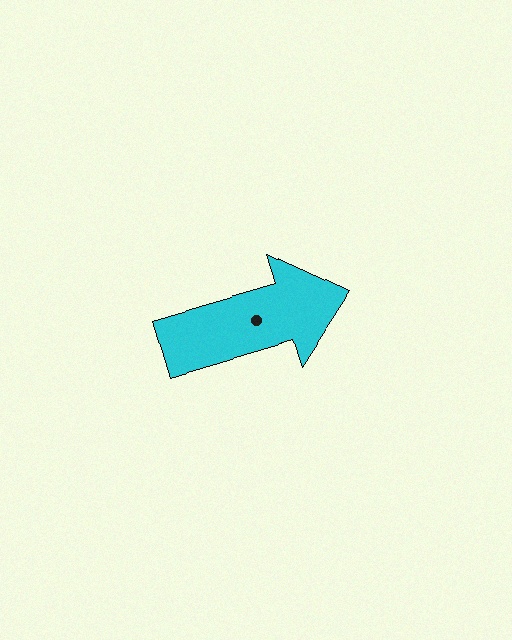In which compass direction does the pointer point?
East.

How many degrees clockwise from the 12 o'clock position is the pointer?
Approximately 74 degrees.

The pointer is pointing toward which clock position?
Roughly 2 o'clock.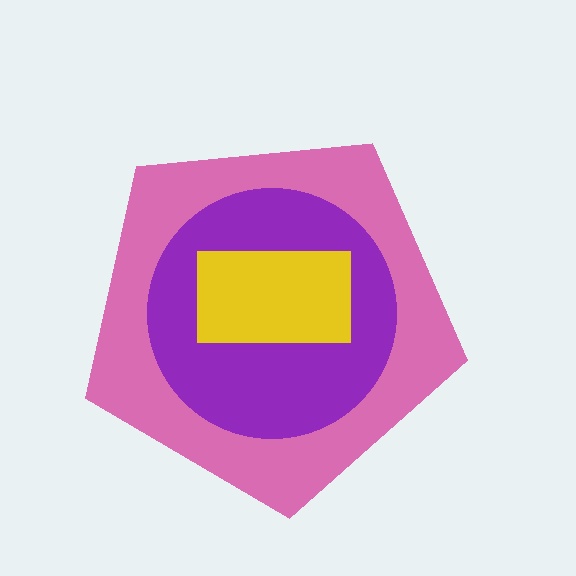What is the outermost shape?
The pink pentagon.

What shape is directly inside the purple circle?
The yellow rectangle.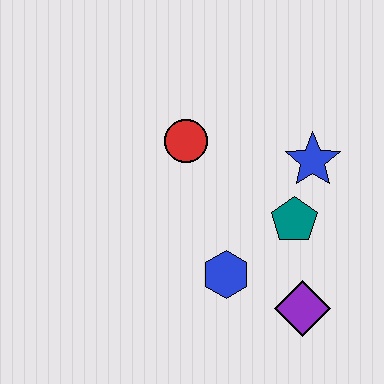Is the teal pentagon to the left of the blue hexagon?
No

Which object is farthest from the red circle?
The purple diamond is farthest from the red circle.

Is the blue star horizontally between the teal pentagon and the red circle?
No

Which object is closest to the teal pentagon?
The blue star is closest to the teal pentagon.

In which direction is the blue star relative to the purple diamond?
The blue star is above the purple diamond.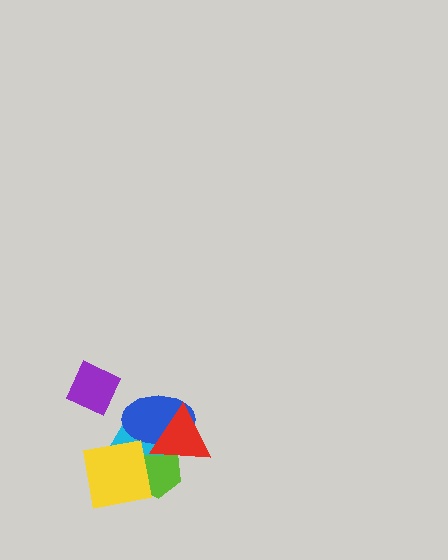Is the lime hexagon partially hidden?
Yes, it is partially covered by another shape.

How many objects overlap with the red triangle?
3 objects overlap with the red triangle.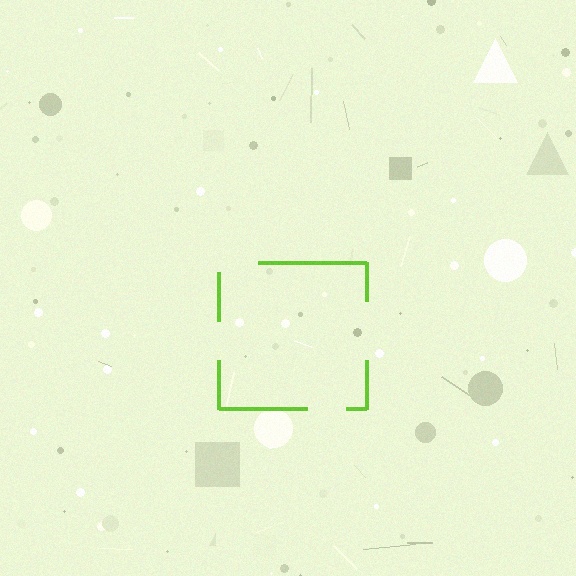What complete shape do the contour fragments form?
The contour fragments form a square.